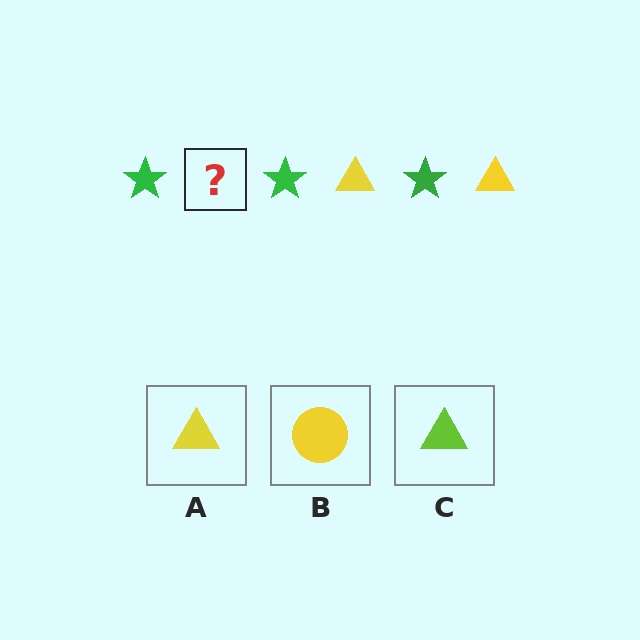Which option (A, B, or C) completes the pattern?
A.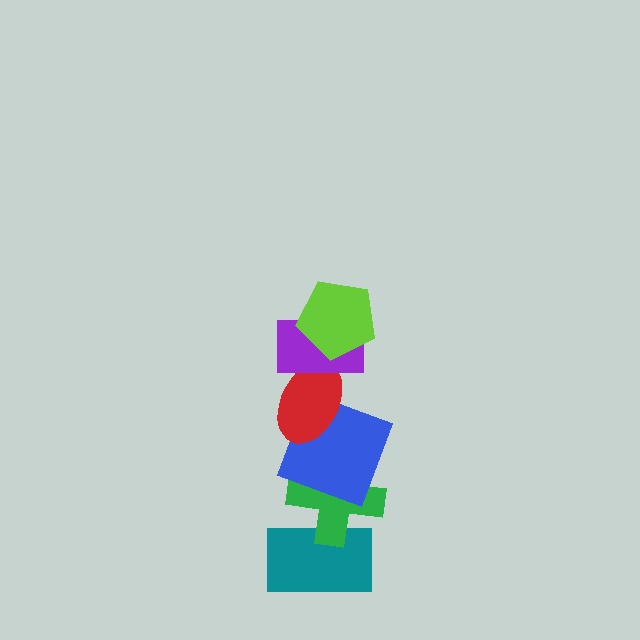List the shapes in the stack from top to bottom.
From top to bottom: the lime pentagon, the purple rectangle, the red ellipse, the blue square, the green cross, the teal rectangle.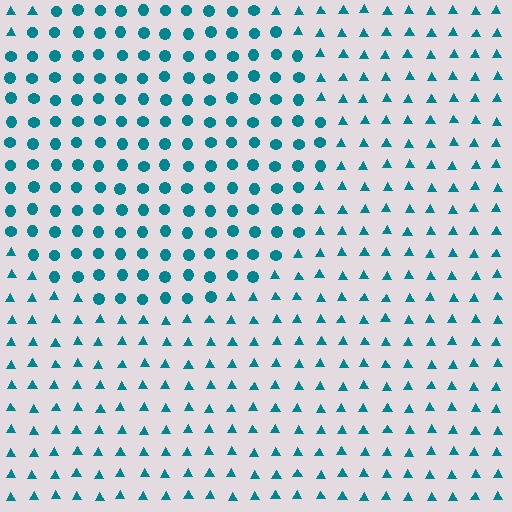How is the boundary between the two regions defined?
The boundary is defined by a change in element shape: circles inside vs. triangles outside. All elements share the same color and spacing.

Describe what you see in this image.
The image is filled with small teal elements arranged in a uniform grid. A circle-shaped region contains circles, while the surrounding area contains triangles. The boundary is defined purely by the change in element shape.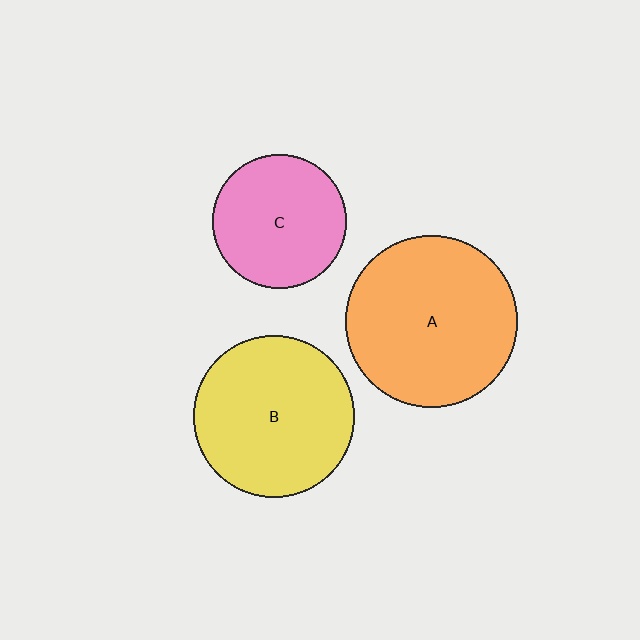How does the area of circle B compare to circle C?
Approximately 1.5 times.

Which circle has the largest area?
Circle A (orange).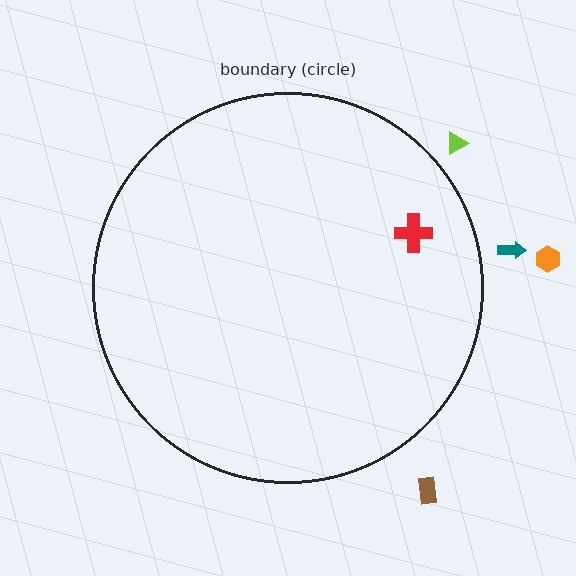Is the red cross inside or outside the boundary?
Inside.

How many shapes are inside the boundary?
1 inside, 4 outside.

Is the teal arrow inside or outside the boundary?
Outside.